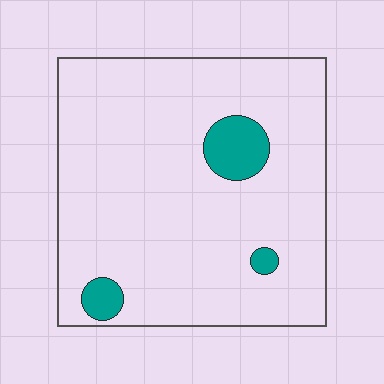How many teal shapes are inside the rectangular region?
3.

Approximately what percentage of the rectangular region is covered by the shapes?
Approximately 10%.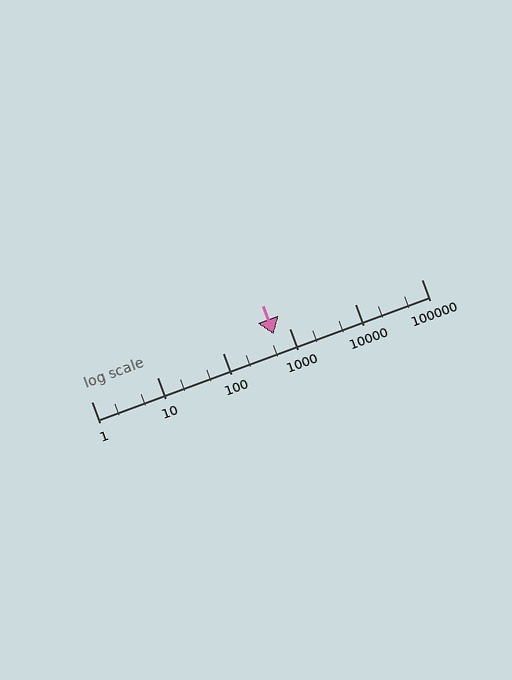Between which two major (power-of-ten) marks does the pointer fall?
The pointer is between 100 and 1000.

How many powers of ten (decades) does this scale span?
The scale spans 5 decades, from 1 to 100000.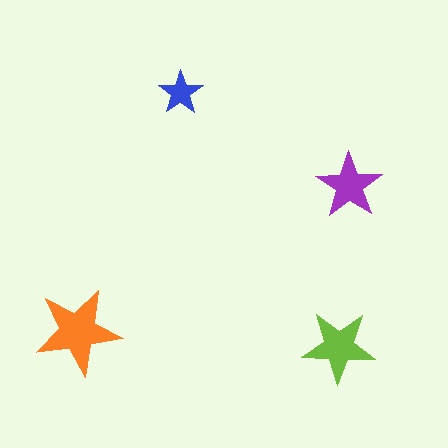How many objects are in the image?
There are 4 objects in the image.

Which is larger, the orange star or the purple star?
The orange one.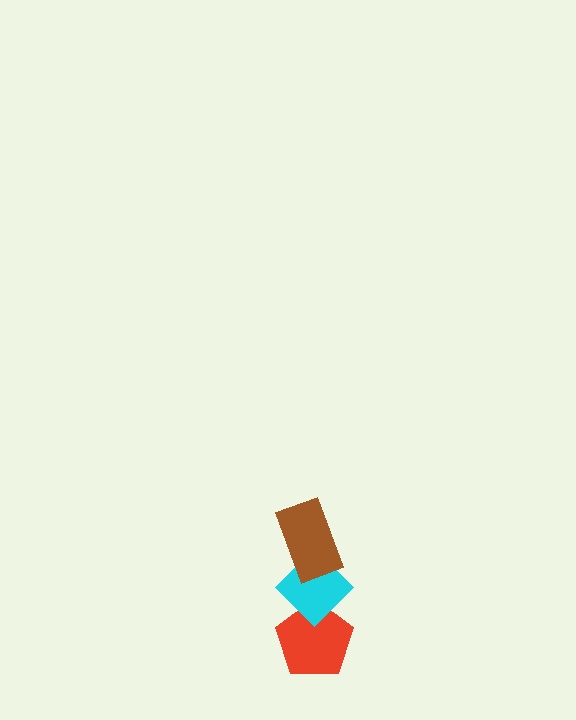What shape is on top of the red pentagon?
The cyan diamond is on top of the red pentagon.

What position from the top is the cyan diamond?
The cyan diamond is 2nd from the top.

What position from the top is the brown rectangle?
The brown rectangle is 1st from the top.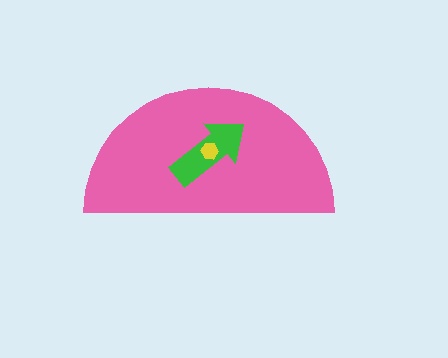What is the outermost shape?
The pink semicircle.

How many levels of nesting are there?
3.